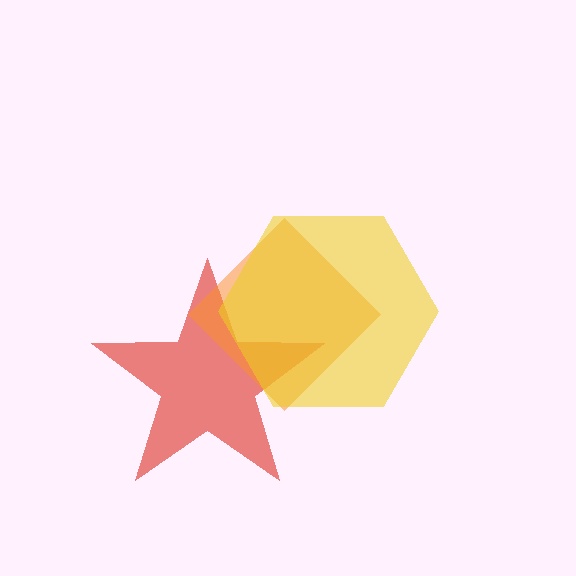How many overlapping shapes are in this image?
There are 3 overlapping shapes in the image.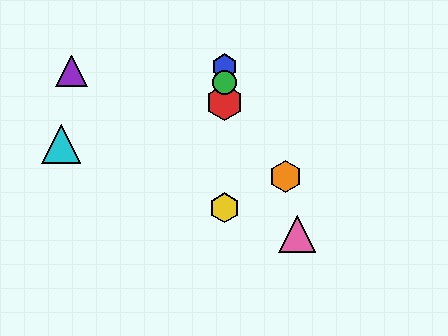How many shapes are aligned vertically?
4 shapes (the red hexagon, the blue hexagon, the green circle, the yellow hexagon) are aligned vertically.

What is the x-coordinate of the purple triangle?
The purple triangle is at x≈72.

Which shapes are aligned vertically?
The red hexagon, the blue hexagon, the green circle, the yellow hexagon are aligned vertically.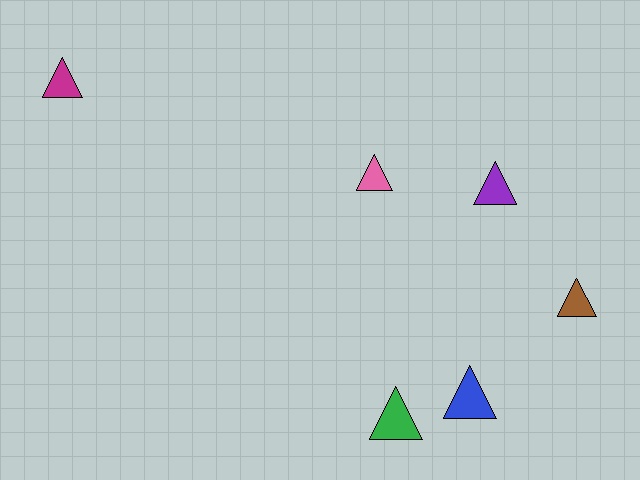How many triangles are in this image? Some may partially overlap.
There are 6 triangles.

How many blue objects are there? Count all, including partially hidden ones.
There is 1 blue object.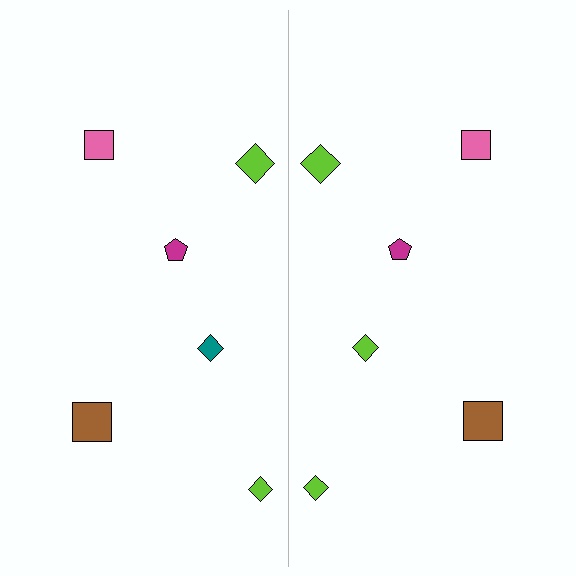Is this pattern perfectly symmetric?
No, the pattern is not perfectly symmetric. The lime diamond on the right side breaks the symmetry — its mirror counterpart is teal.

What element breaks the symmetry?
The lime diamond on the right side breaks the symmetry — its mirror counterpart is teal.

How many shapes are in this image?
There are 12 shapes in this image.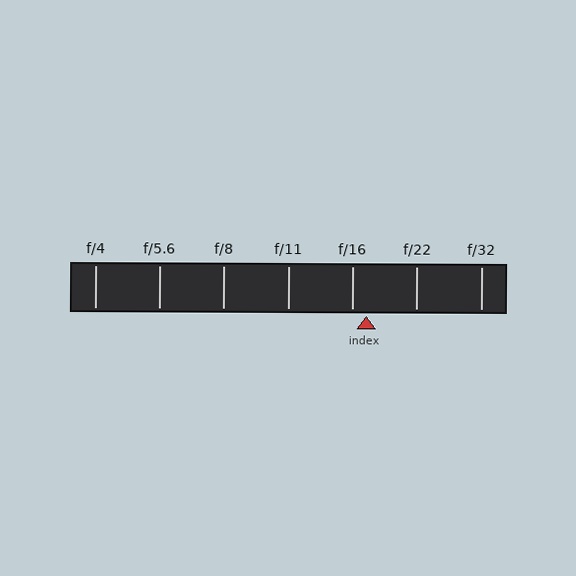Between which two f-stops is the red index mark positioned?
The index mark is between f/16 and f/22.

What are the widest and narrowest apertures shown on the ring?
The widest aperture shown is f/4 and the narrowest is f/32.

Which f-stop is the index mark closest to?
The index mark is closest to f/16.